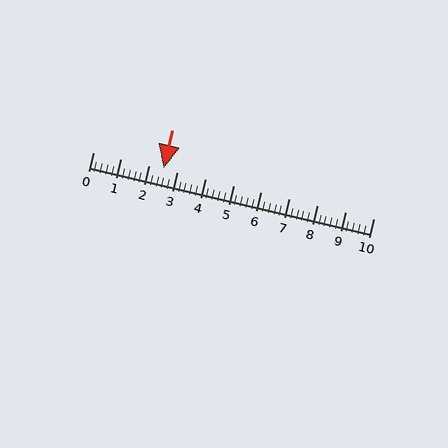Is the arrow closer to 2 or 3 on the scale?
The arrow is closer to 3.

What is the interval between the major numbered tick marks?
The major tick marks are spaced 1 units apart.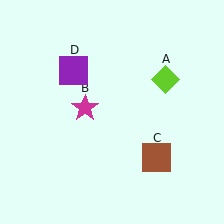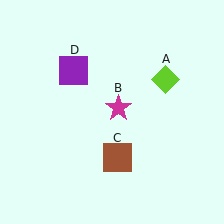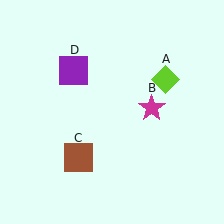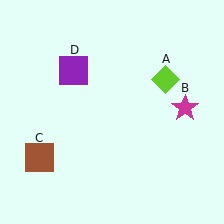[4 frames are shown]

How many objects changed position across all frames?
2 objects changed position: magenta star (object B), brown square (object C).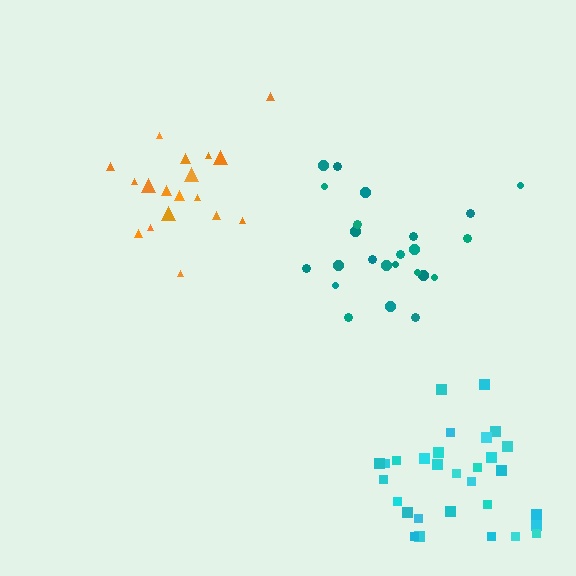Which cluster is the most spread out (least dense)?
Orange.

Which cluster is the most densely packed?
Teal.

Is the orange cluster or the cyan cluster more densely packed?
Cyan.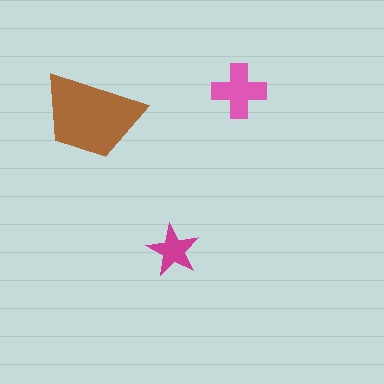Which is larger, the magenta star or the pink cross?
The pink cross.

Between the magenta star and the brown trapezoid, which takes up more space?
The brown trapezoid.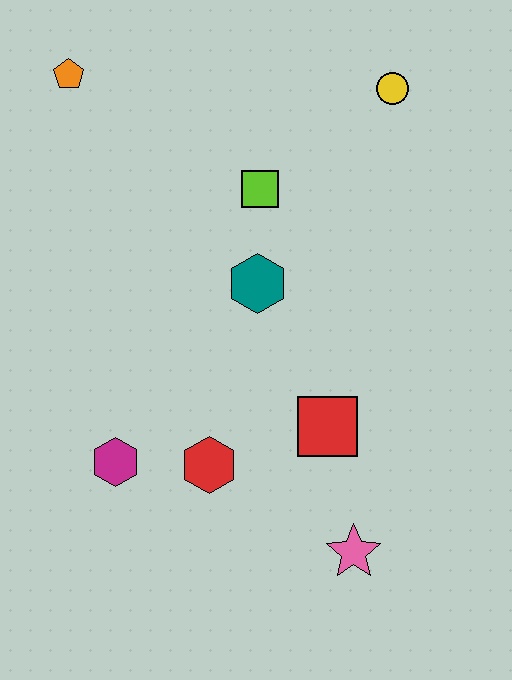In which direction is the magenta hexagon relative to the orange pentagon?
The magenta hexagon is below the orange pentagon.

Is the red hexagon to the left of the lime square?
Yes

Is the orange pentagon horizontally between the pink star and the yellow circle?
No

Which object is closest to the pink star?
The red square is closest to the pink star.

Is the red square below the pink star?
No